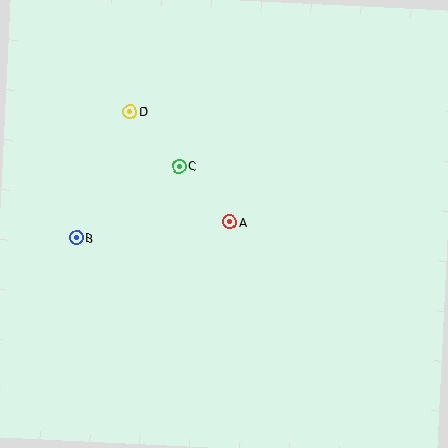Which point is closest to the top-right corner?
Point A is closest to the top-right corner.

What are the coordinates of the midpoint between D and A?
The midpoint between D and A is at (180, 167).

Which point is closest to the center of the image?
Point A at (230, 222) is closest to the center.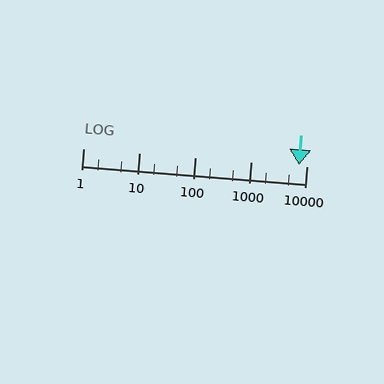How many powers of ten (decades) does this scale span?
The scale spans 4 decades, from 1 to 10000.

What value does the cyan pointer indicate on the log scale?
The pointer indicates approximately 7300.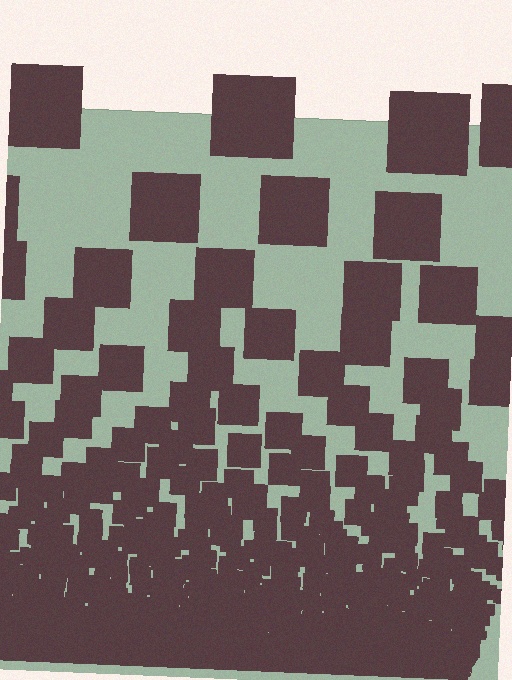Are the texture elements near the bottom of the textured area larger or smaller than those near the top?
Smaller. The gradient is inverted — elements near the bottom are smaller and denser.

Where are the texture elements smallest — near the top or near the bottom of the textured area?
Near the bottom.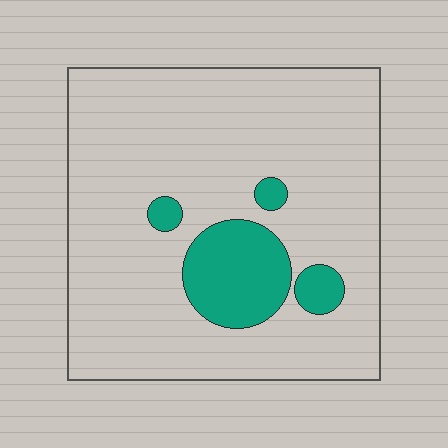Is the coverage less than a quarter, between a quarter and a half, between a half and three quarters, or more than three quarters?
Less than a quarter.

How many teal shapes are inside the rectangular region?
4.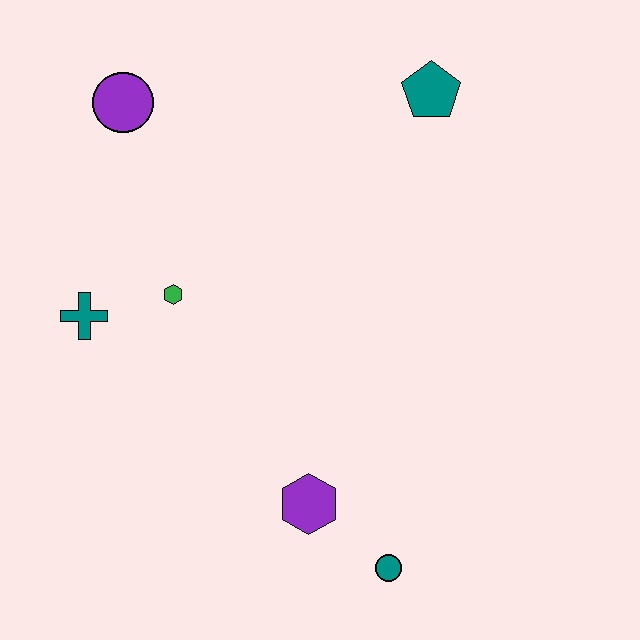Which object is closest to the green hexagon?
The teal cross is closest to the green hexagon.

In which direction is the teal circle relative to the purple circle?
The teal circle is below the purple circle.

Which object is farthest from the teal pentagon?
The teal circle is farthest from the teal pentagon.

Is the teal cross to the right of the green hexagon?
No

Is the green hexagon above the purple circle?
No